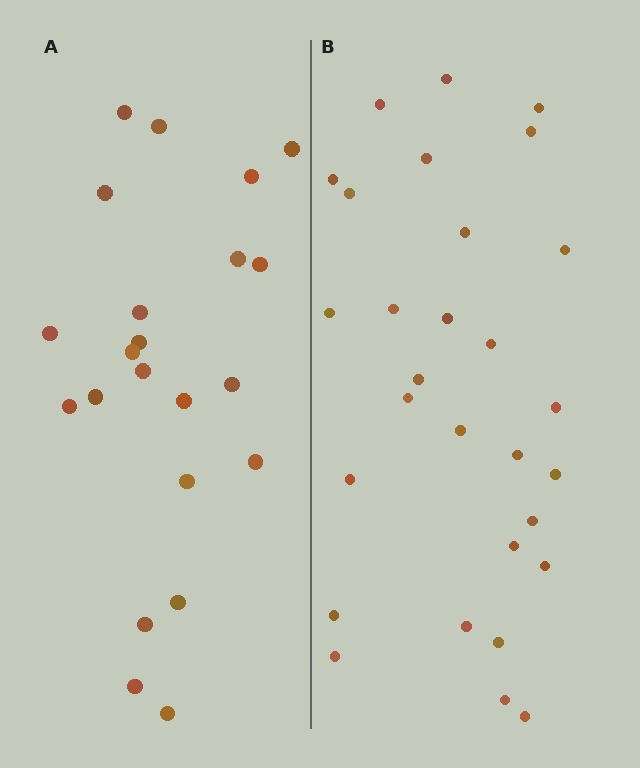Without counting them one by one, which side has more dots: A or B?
Region B (the right region) has more dots.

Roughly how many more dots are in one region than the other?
Region B has roughly 8 or so more dots than region A.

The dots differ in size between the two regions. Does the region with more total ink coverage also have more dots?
No. Region A has more total ink coverage because its dots are larger, but region B actually contains more individual dots. Total area can be misleading — the number of items is what matters here.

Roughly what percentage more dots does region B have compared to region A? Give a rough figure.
About 30% more.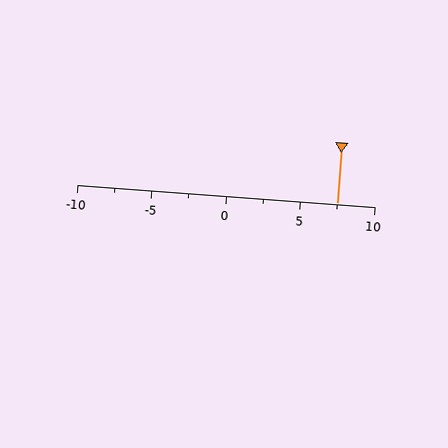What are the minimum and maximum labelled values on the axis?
The axis runs from -10 to 10.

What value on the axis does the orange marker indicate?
The marker indicates approximately 7.5.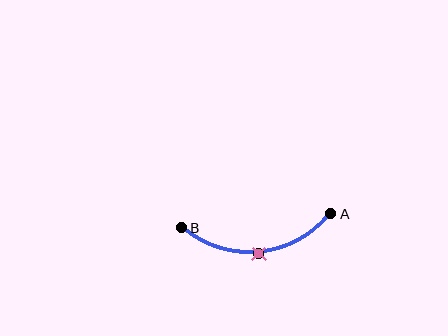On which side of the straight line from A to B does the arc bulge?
The arc bulges below the straight line connecting A and B.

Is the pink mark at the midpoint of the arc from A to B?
Yes. The pink mark lies on the arc at equal arc-length from both A and B — it is the arc midpoint.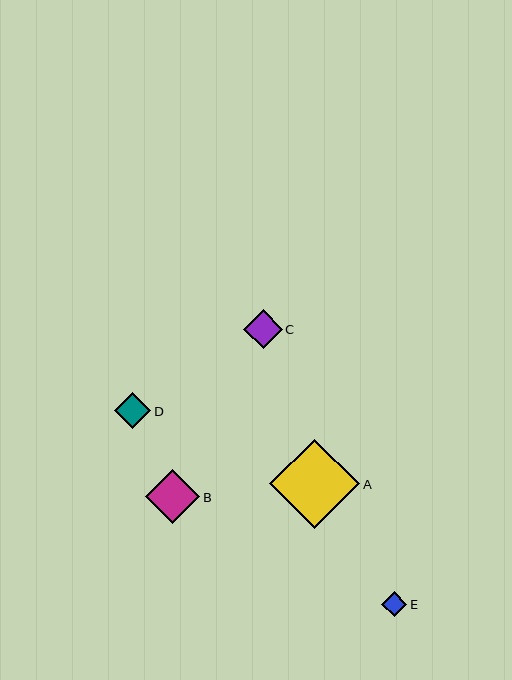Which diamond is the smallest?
Diamond E is the smallest with a size of approximately 25 pixels.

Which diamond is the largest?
Diamond A is the largest with a size of approximately 90 pixels.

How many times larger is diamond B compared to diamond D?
Diamond B is approximately 1.5 times the size of diamond D.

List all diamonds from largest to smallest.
From largest to smallest: A, B, C, D, E.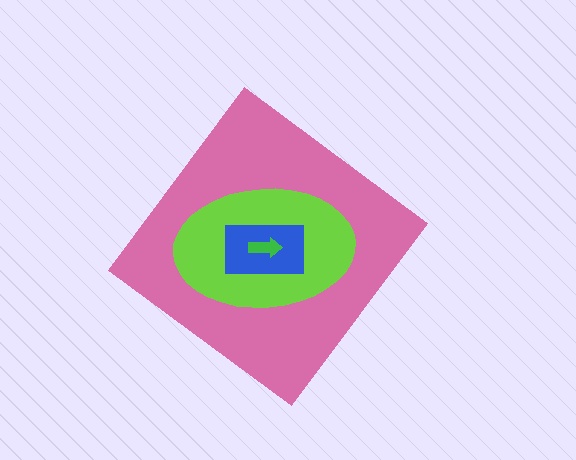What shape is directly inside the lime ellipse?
The blue rectangle.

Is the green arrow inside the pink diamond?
Yes.